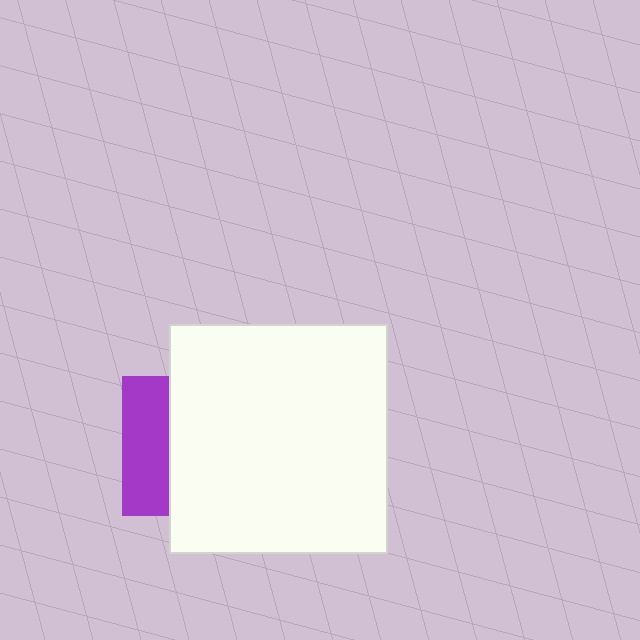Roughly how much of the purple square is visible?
A small part of it is visible (roughly 34%).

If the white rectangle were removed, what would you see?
You would see the complete purple square.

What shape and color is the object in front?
The object in front is a white rectangle.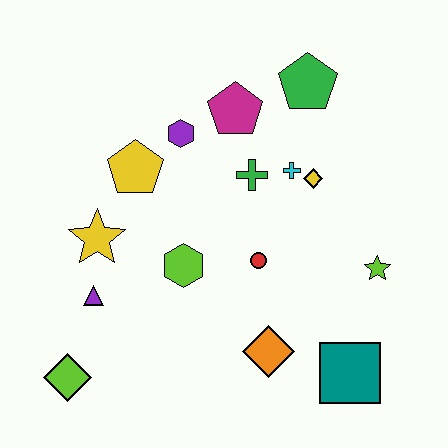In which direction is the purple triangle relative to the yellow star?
The purple triangle is below the yellow star.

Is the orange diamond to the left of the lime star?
Yes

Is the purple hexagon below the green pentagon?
Yes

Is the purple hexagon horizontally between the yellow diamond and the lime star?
No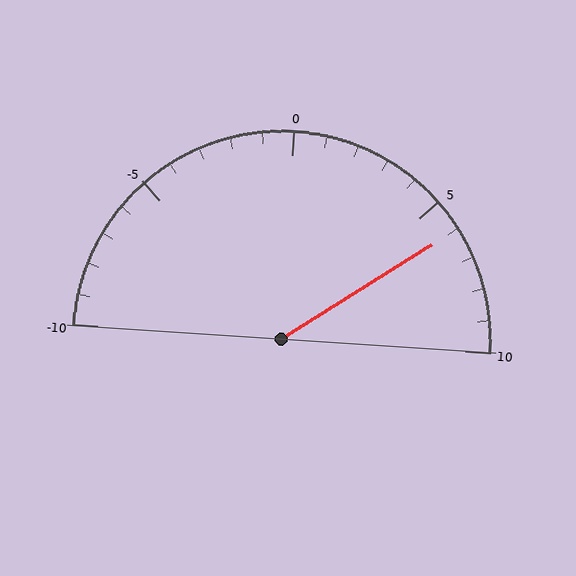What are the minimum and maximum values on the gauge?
The gauge ranges from -10 to 10.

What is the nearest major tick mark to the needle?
The nearest major tick mark is 5.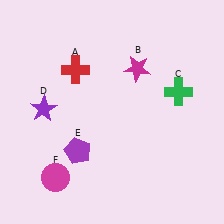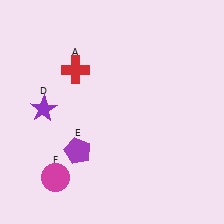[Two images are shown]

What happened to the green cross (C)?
The green cross (C) was removed in Image 2. It was in the top-right area of Image 1.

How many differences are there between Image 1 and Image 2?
There are 2 differences between the two images.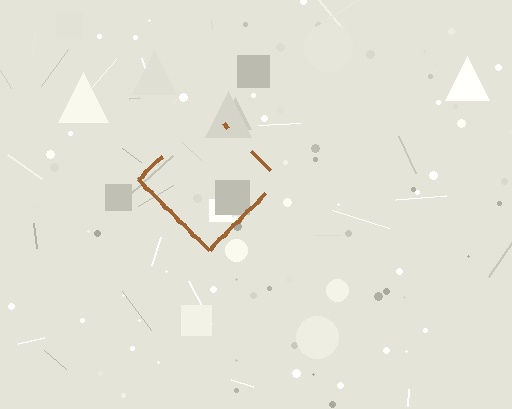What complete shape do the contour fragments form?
The contour fragments form a diamond.